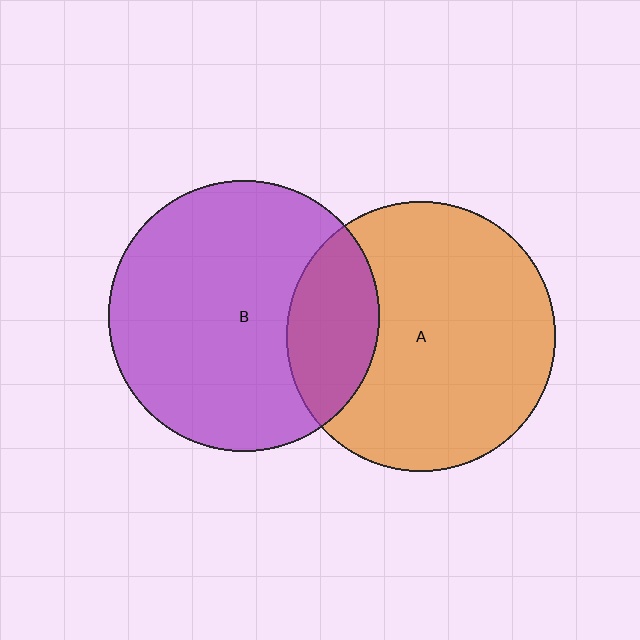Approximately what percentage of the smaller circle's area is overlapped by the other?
Approximately 25%.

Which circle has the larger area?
Circle B (purple).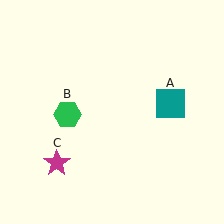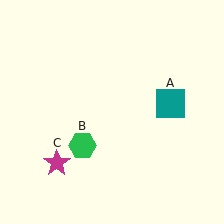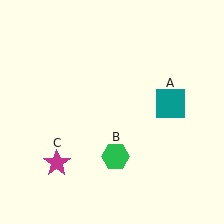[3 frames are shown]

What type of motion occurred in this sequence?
The green hexagon (object B) rotated counterclockwise around the center of the scene.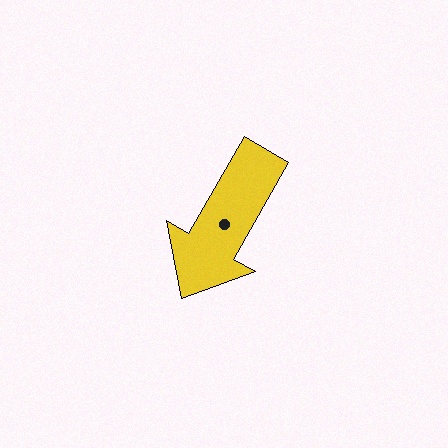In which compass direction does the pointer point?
Southwest.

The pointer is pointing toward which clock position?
Roughly 7 o'clock.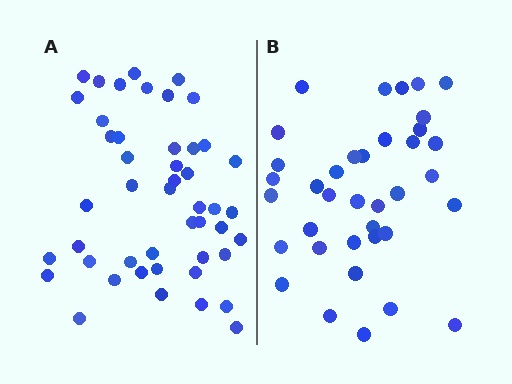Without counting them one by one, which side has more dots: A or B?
Region A (the left region) has more dots.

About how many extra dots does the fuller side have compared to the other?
Region A has roughly 10 or so more dots than region B.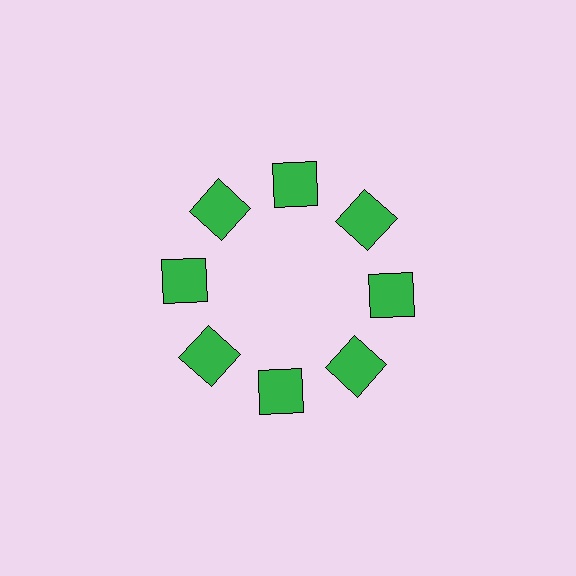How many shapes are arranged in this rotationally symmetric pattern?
There are 8 shapes, arranged in 8 groups of 1.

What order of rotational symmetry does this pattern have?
This pattern has 8-fold rotational symmetry.